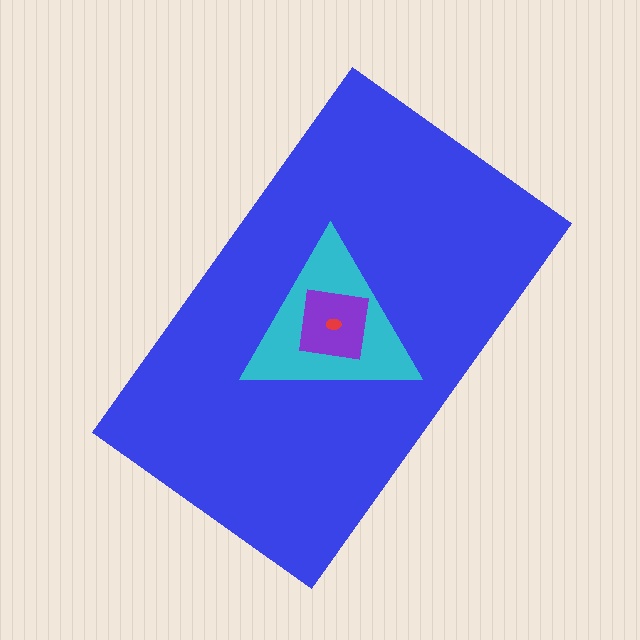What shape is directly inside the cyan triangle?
The purple square.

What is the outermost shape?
The blue rectangle.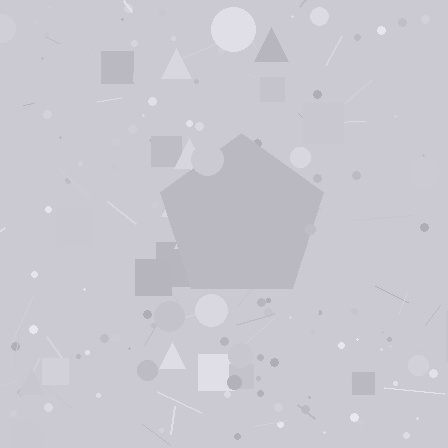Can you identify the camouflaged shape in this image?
The camouflaged shape is a pentagon.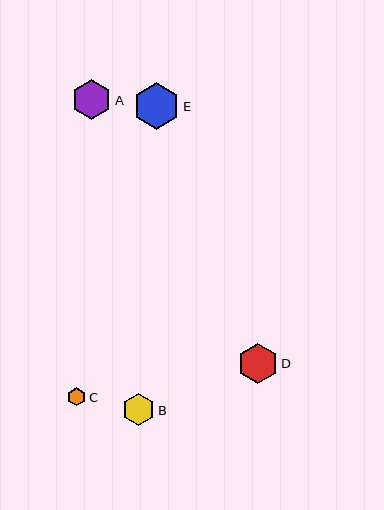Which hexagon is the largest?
Hexagon E is the largest with a size of approximately 46 pixels.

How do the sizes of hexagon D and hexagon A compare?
Hexagon D and hexagon A are approximately the same size.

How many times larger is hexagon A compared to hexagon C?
Hexagon A is approximately 2.2 times the size of hexagon C.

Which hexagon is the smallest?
Hexagon C is the smallest with a size of approximately 18 pixels.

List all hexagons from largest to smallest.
From largest to smallest: E, D, A, B, C.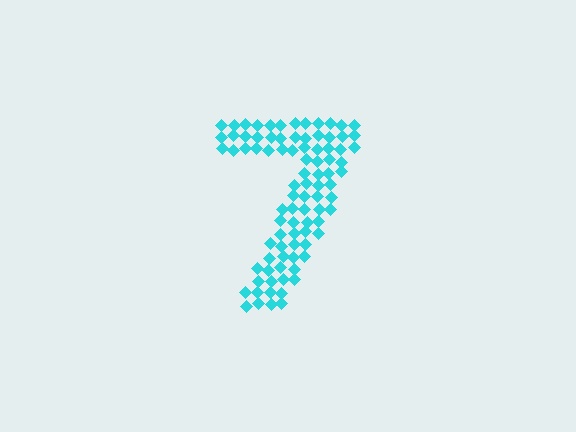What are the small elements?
The small elements are diamonds.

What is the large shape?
The large shape is the digit 7.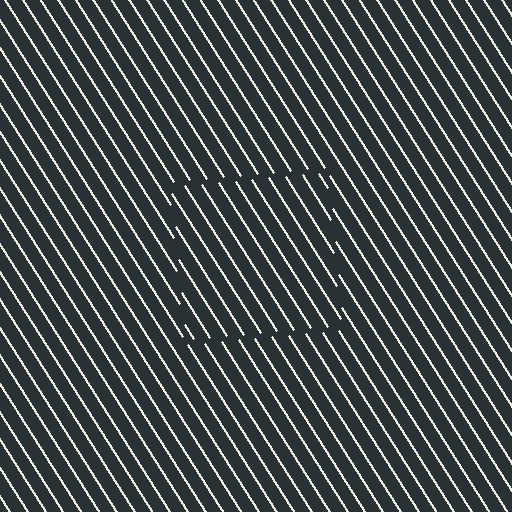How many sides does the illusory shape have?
4 sides — the line-ends trace a square.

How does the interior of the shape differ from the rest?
The interior of the shape contains the same grating, shifted by half a period — the contour is defined by the phase discontinuity where line-ends from the inner and outer gratings abut.